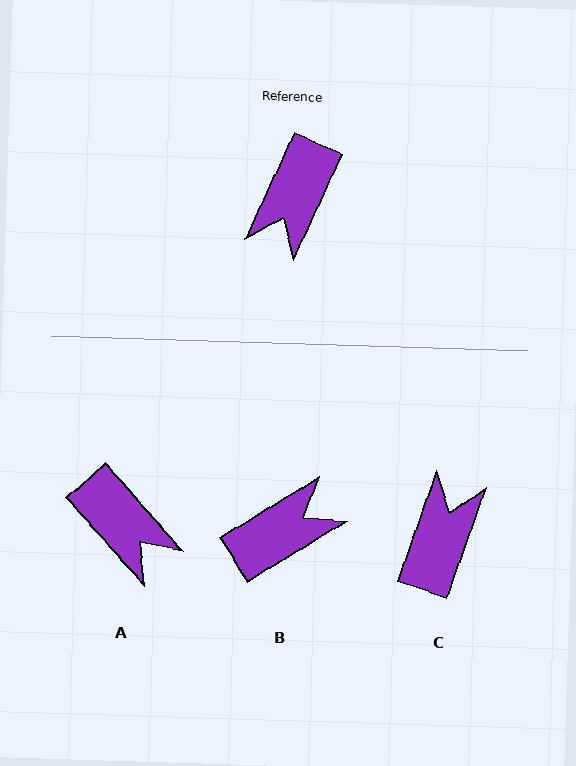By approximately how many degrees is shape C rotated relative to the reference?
Approximately 175 degrees clockwise.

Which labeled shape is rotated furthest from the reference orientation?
C, about 175 degrees away.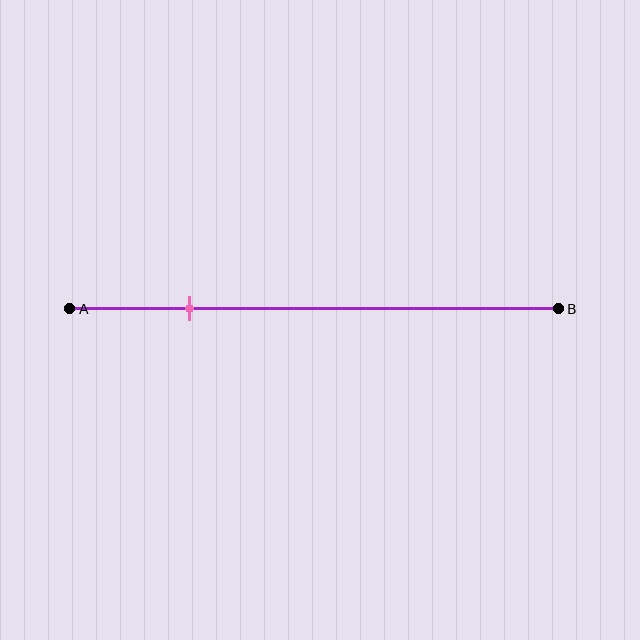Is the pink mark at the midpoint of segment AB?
No, the mark is at about 25% from A, not at the 50% midpoint.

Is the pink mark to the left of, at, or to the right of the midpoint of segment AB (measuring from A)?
The pink mark is to the left of the midpoint of segment AB.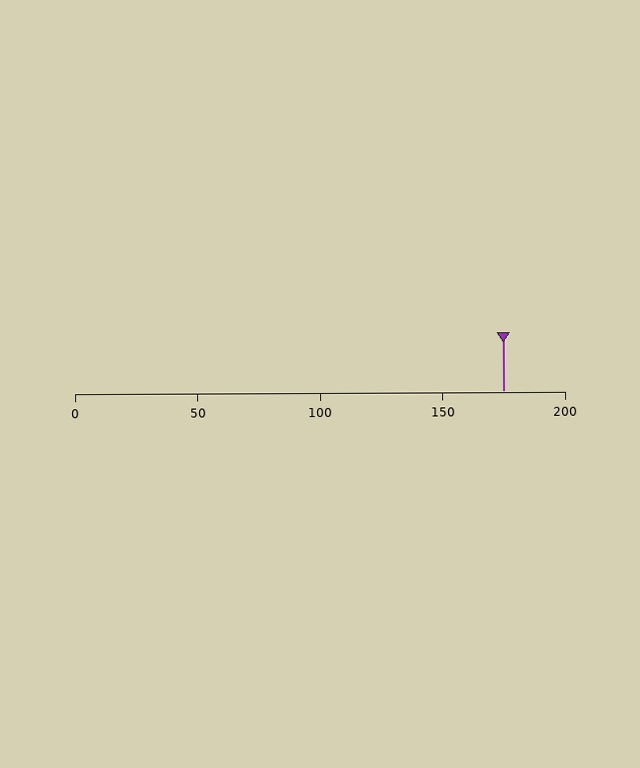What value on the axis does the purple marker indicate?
The marker indicates approximately 175.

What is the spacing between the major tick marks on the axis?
The major ticks are spaced 50 apart.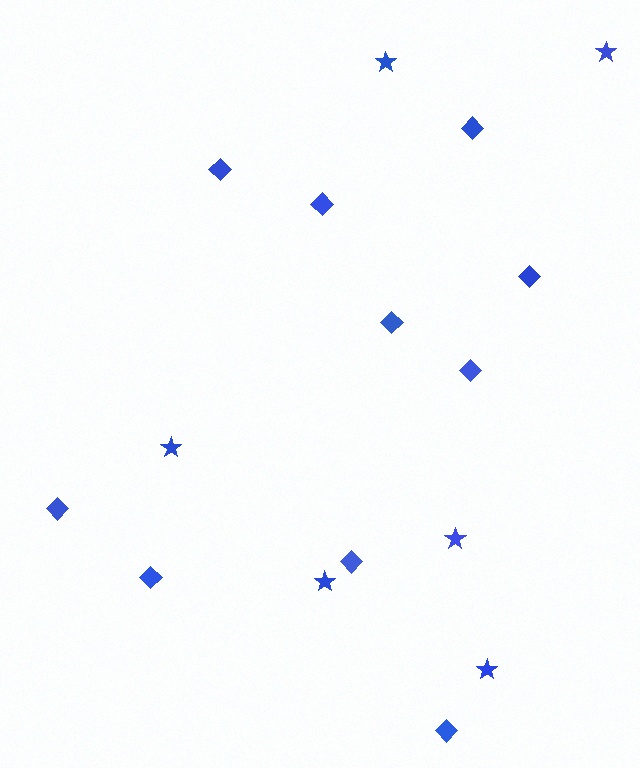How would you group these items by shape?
There are 2 groups: one group of diamonds (10) and one group of stars (6).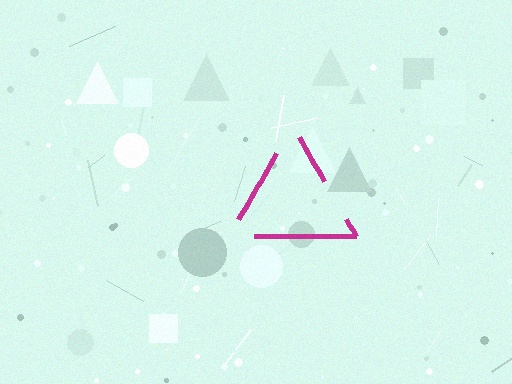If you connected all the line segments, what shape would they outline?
They would outline a triangle.